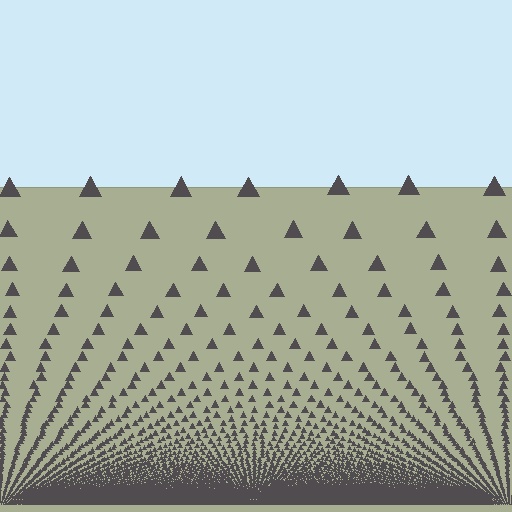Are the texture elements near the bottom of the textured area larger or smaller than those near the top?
Smaller. The gradient is inverted — elements near the bottom are smaller and denser.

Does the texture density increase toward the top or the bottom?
Density increases toward the bottom.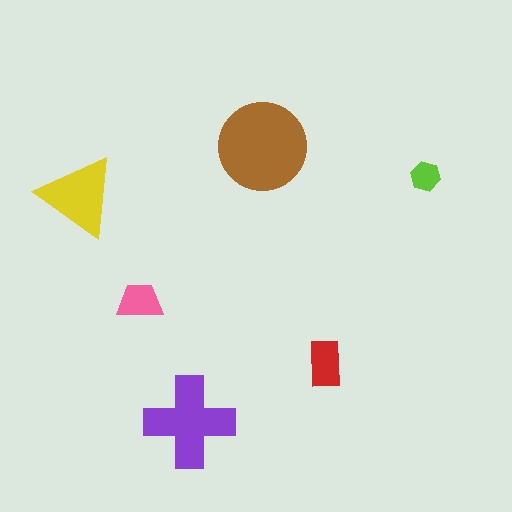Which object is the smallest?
The lime hexagon.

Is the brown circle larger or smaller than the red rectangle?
Larger.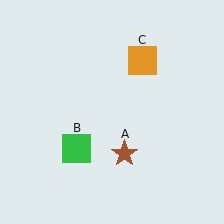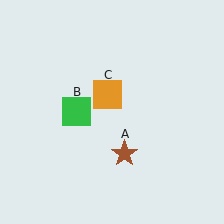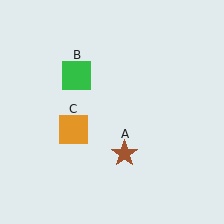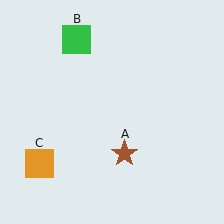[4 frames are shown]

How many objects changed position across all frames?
2 objects changed position: green square (object B), orange square (object C).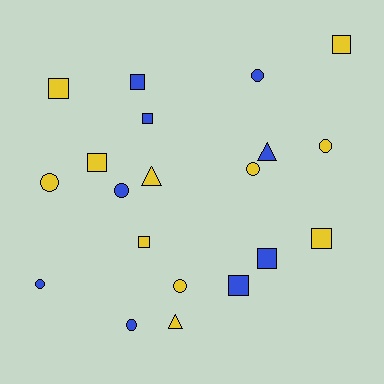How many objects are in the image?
There are 20 objects.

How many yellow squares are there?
There are 5 yellow squares.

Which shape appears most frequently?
Square, with 9 objects.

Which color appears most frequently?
Yellow, with 11 objects.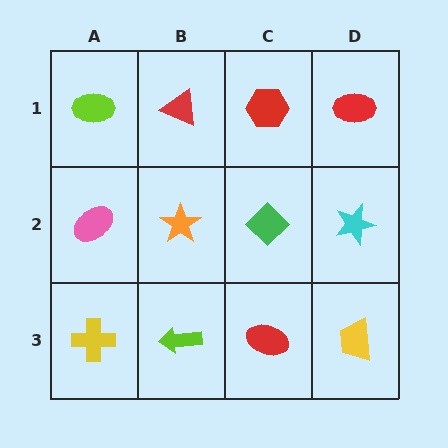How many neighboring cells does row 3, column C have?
3.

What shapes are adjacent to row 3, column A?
A pink ellipse (row 2, column A), a lime arrow (row 3, column B).